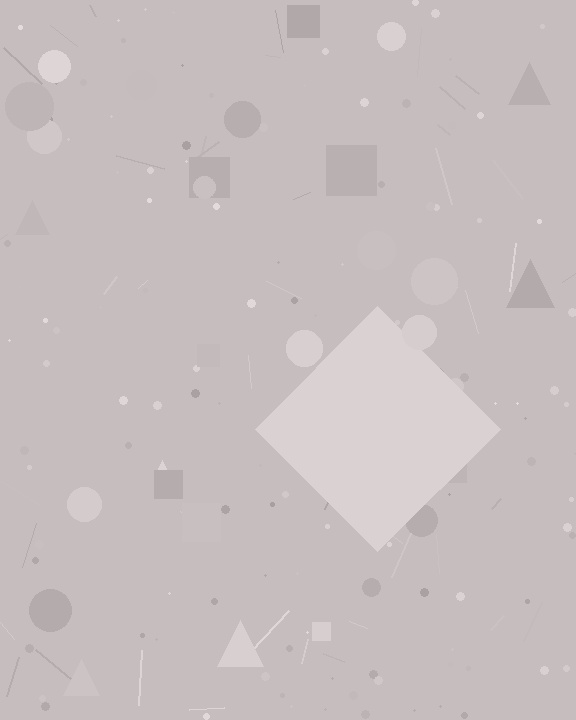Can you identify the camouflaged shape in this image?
The camouflaged shape is a diamond.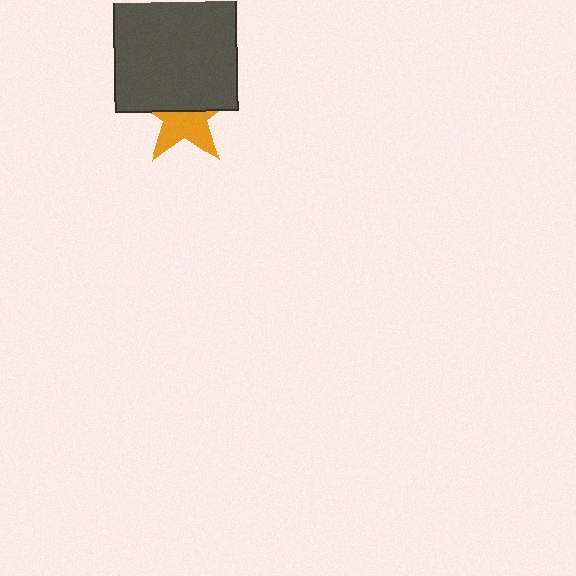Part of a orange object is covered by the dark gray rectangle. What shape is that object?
It is a star.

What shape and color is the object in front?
The object in front is a dark gray rectangle.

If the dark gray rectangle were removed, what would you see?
You would see the complete orange star.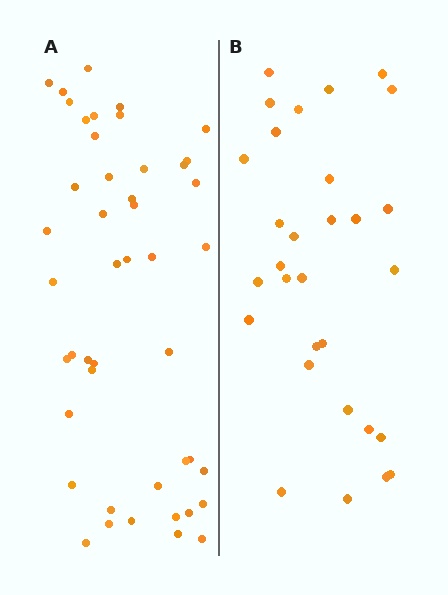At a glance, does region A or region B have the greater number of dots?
Region A (the left region) has more dots.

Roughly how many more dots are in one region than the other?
Region A has approximately 15 more dots than region B.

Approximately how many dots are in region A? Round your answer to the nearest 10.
About 50 dots. (The exact count is 46, which rounds to 50.)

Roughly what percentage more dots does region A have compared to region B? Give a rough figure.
About 55% more.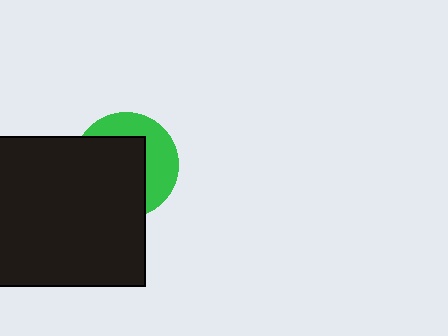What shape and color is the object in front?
The object in front is a black square.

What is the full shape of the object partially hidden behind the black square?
The partially hidden object is a green circle.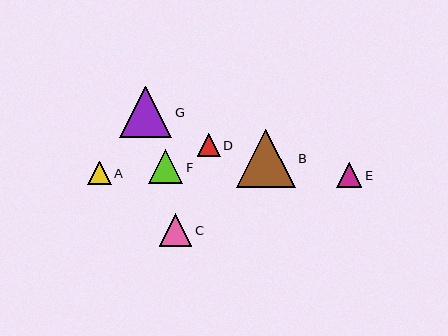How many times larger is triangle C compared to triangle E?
Triangle C is approximately 1.3 times the size of triangle E.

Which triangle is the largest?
Triangle B is the largest with a size of approximately 59 pixels.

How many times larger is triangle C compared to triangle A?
Triangle C is approximately 1.4 times the size of triangle A.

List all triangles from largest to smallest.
From largest to smallest: B, G, F, C, E, A, D.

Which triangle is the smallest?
Triangle D is the smallest with a size of approximately 23 pixels.